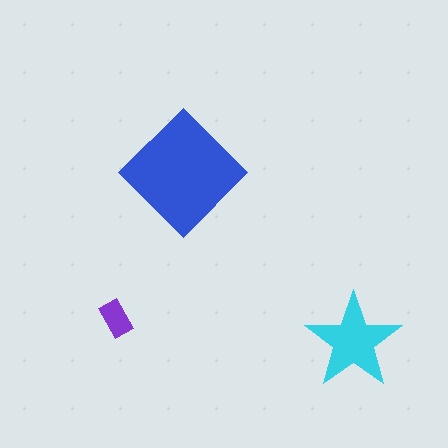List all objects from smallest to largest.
The purple rectangle, the cyan star, the blue diamond.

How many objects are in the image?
There are 3 objects in the image.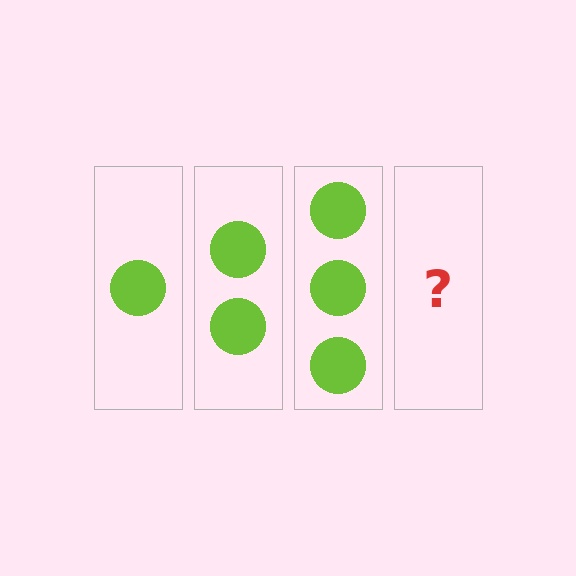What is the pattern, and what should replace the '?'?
The pattern is that each step adds one more circle. The '?' should be 4 circles.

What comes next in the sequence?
The next element should be 4 circles.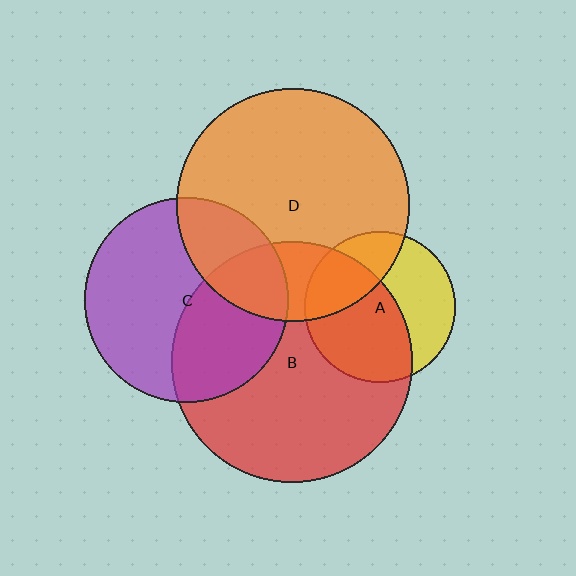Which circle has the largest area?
Circle B (red).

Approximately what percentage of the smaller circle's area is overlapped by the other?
Approximately 40%.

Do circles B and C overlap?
Yes.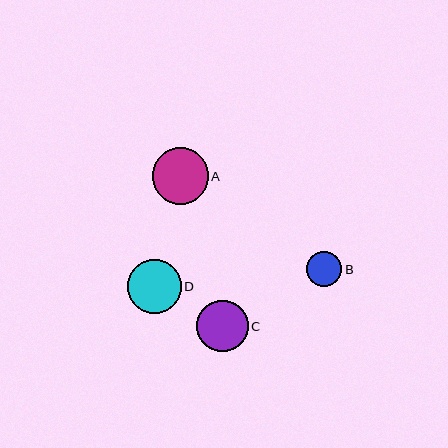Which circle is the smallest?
Circle B is the smallest with a size of approximately 35 pixels.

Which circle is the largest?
Circle A is the largest with a size of approximately 56 pixels.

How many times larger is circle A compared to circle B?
Circle A is approximately 1.6 times the size of circle B.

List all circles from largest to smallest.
From largest to smallest: A, D, C, B.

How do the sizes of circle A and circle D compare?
Circle A and circle D are approximately the same size.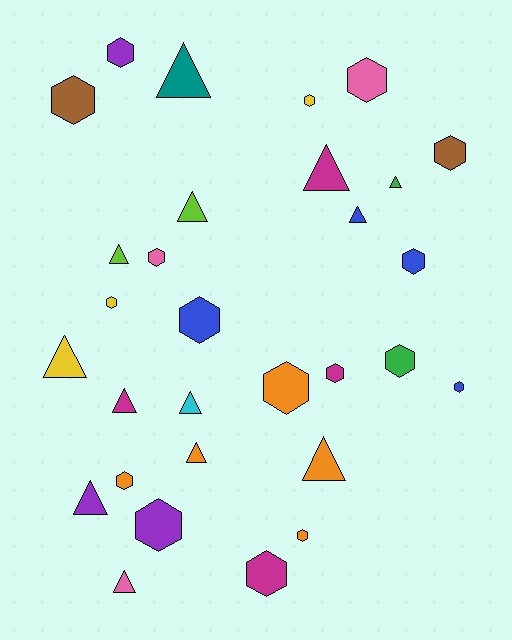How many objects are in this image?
There are 30 objects.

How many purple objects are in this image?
There are 3 purple objects.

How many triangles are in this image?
There are 13 triangles.